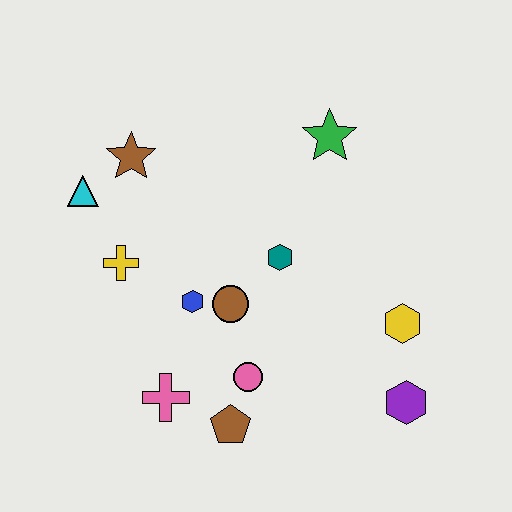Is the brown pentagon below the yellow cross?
Yes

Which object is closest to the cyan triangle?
The brown star is closest to the cyan triangle.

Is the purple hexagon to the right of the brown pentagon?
Yes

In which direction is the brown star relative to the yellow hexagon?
The brown star is to the left of the yellow hexagon.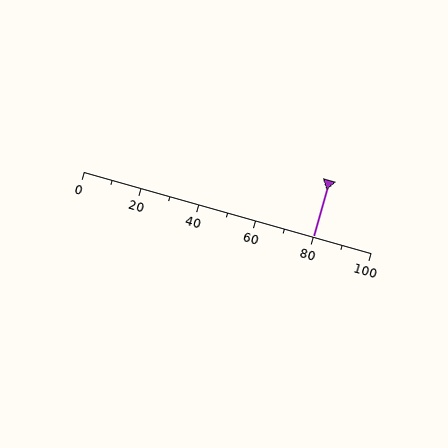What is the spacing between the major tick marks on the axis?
The major ticks are spaced 20 apart.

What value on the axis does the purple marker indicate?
The marker indicates approximately 80.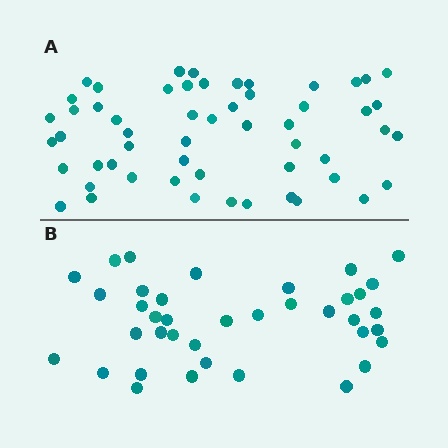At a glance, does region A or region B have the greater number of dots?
Region A (the top region) has more dots.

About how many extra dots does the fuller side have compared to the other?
Region A has approximately 15 more dots than region B.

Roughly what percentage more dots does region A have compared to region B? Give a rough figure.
About 45% more.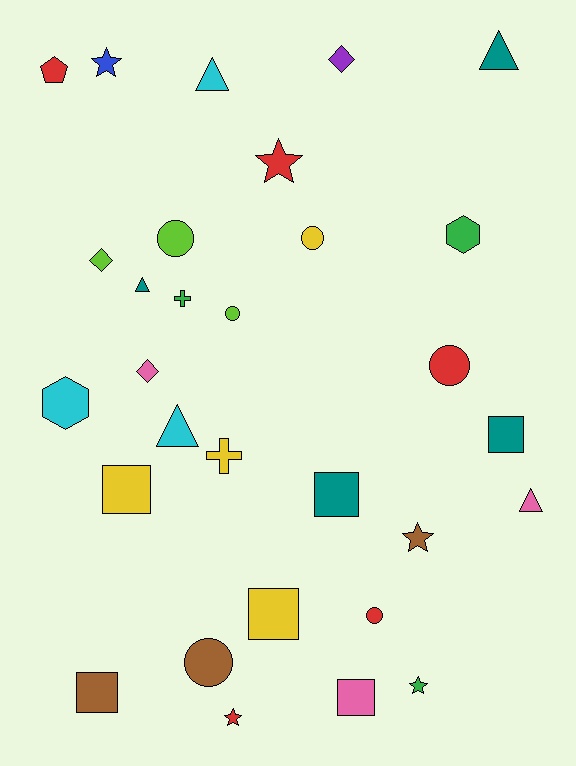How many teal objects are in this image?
There are 4 teal objects.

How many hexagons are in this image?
There are 2 hexagons.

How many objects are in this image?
There are 30 objects.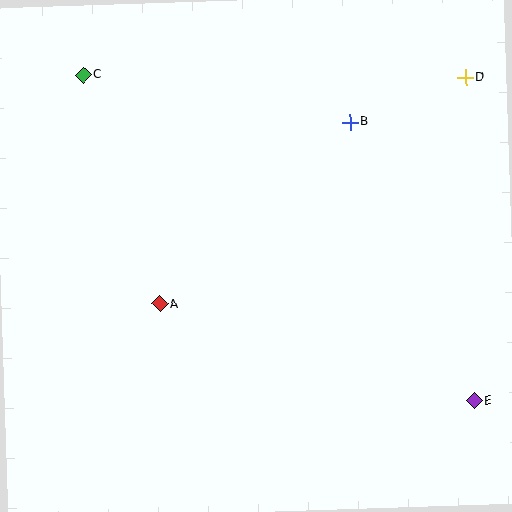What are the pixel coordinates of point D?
Point D is at (466, 77).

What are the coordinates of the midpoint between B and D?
The midpoint between B and D is at (408, 100).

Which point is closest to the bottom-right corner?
Point E is closest to the bottom-right corner.